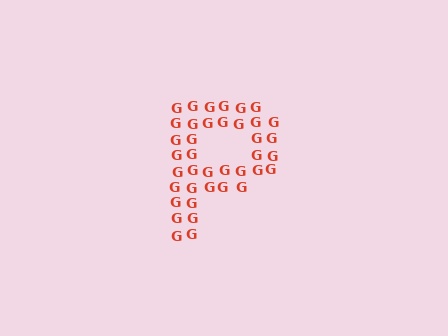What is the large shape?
The large shape is the letter P.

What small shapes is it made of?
It is made of small letter G's.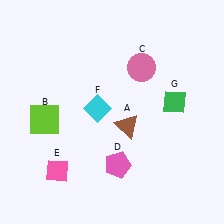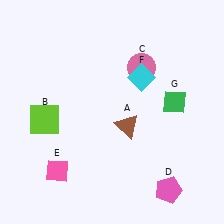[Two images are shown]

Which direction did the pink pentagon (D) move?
The pink pentagon (D) moved right.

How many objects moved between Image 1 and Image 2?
2 objects moved between the two images.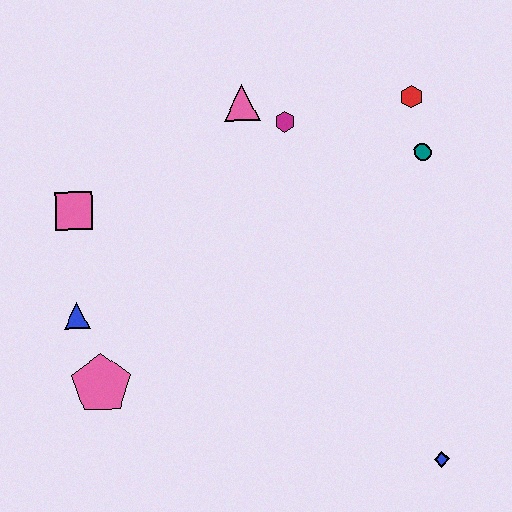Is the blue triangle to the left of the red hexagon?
Yes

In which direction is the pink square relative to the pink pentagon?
The pink square is above the pink pentagon.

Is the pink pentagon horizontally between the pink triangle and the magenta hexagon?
No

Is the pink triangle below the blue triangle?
No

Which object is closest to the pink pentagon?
The blue triangle is closest to the pink pentagon.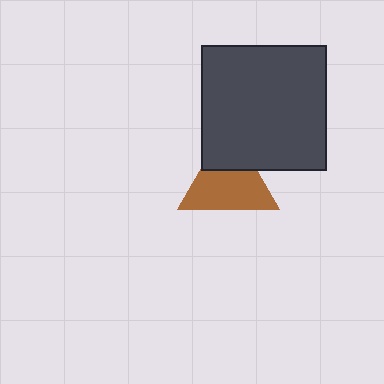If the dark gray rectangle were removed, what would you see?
You would see the complete brown triangle.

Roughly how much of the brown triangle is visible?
Most of it is visible (roughly 67%).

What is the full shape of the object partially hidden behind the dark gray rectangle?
The partially hidden object is a brown triangle.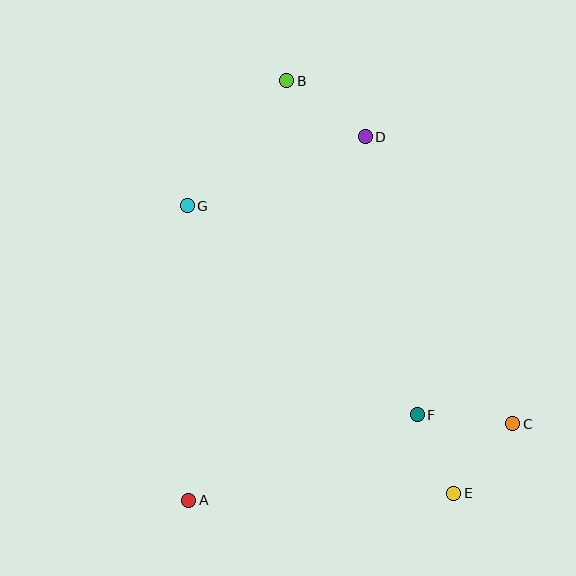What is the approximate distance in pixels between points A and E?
The distance between A and E is approximately 265 pixels.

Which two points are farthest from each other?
Points B and E are farthest from each other.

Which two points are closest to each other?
Points E and F are closest to each other.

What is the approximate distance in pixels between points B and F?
The distance between B and F is approximately 359 pixels.